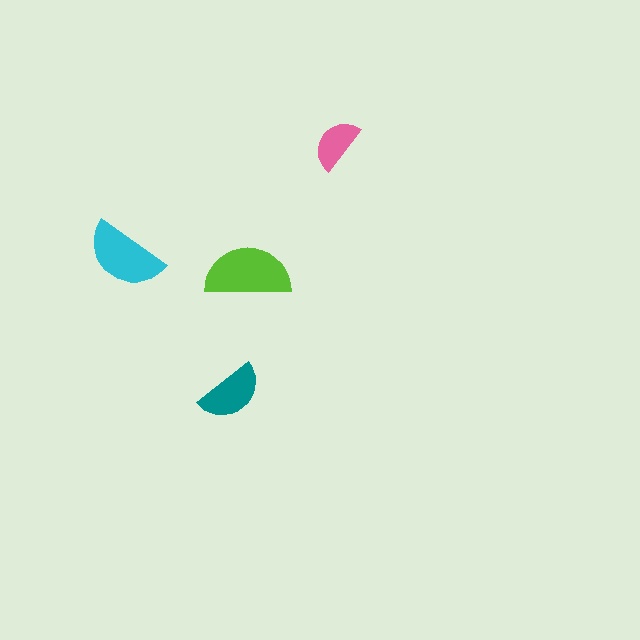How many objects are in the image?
There are 4 objects in the image.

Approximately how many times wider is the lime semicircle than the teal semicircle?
About 1.5 times wider.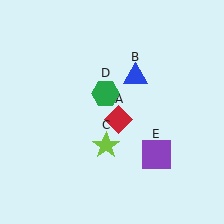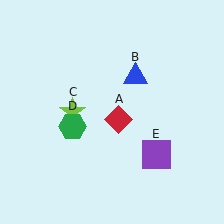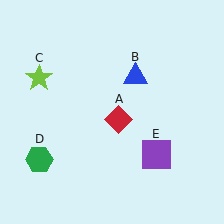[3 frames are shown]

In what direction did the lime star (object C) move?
The lime star (object C) moved up and to the left.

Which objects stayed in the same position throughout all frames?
Red diamond (object A) and blue triangle (object B) and purple square (object E) remained stationary.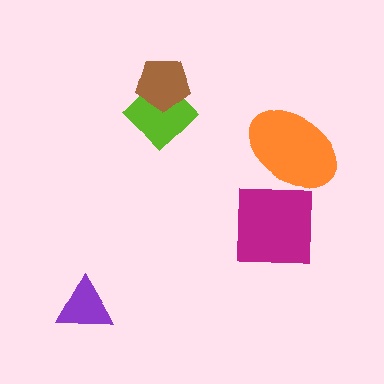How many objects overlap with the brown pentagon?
1 object overlaps with the brown pentagon.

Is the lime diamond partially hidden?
Yes, it is partially covered by another shape.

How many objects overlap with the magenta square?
0 objects overlap with the magenta square.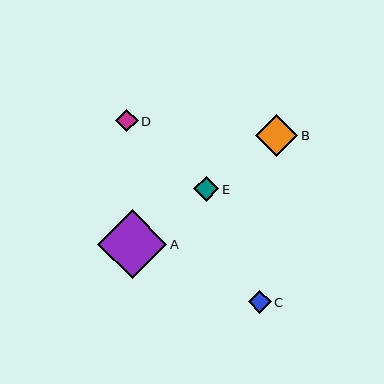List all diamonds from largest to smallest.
From largest to smallest: A, B, E, C, D.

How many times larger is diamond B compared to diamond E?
Diamond B is approximately 1.7 times the size of diamond E.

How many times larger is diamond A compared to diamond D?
Diamond A is approximately 3.1 times the size of diamond D.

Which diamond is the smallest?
Diamond D is the smallest with a size of approximately 22 pixels.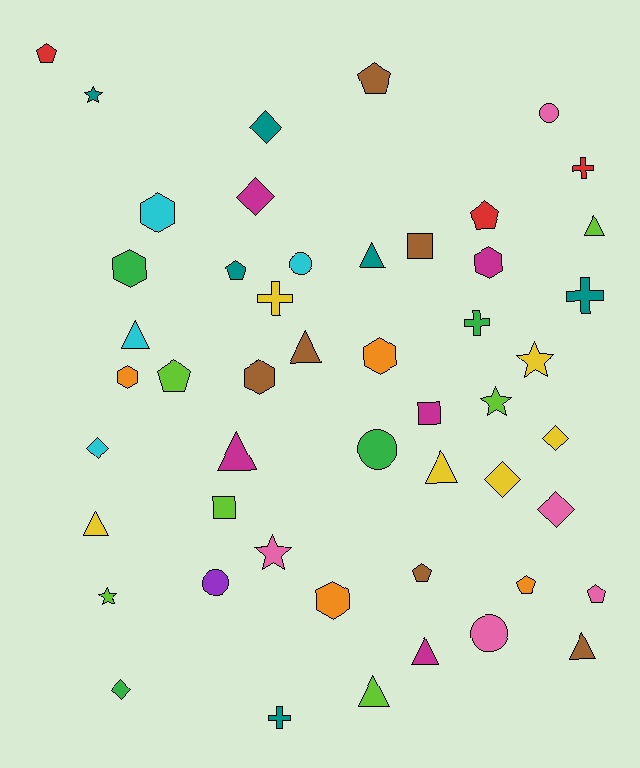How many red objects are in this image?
There are 3 red objects.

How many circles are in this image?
There are 5 circles.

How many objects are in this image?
There are 50 objects.